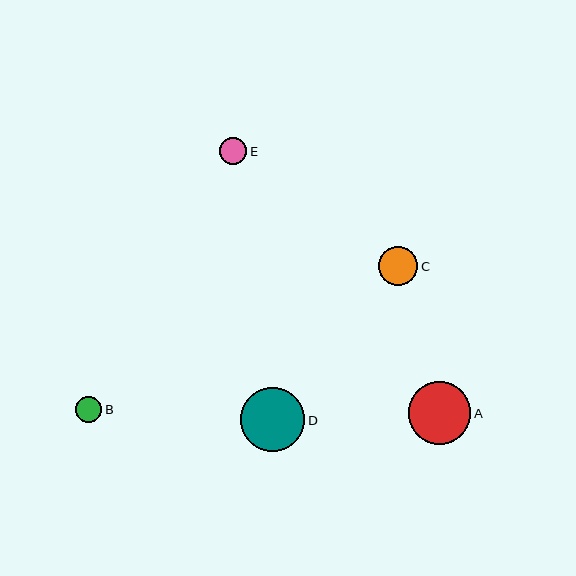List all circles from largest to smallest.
From largest to smallest: D, A, C, E, B.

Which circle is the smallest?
Circle B is the smallest with a size of approximately 26 pixels.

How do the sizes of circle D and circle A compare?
Circle D and circle A are approximately the same size.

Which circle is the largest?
Circle D is the largest with a size of approximately 65 pixels.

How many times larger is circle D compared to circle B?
Circle D is approximately 2.5 times the size of circle B.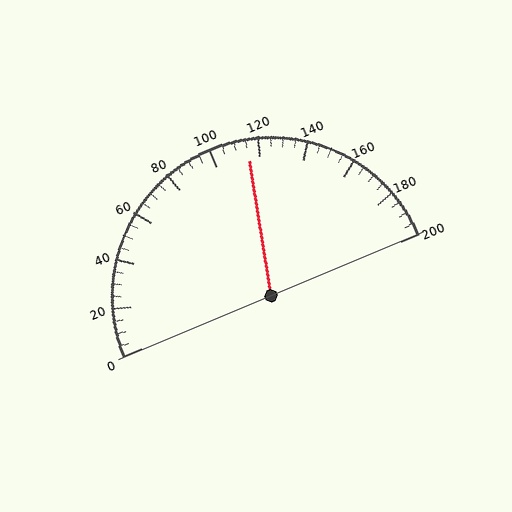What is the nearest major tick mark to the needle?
The nearest major tick mark is 120.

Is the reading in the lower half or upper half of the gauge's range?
The reading is in the upper half of the range (0 to 200).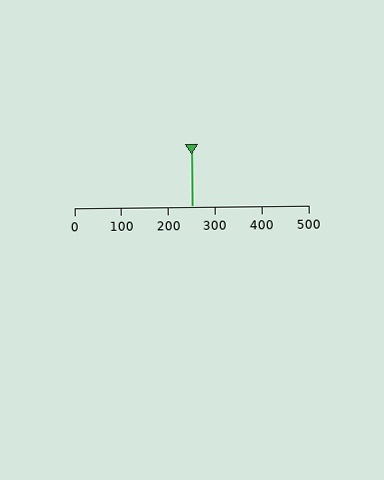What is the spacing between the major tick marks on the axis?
The major ticks are spaced 100 apart.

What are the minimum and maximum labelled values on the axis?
The axis runs from 0 to 500.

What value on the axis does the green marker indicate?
The marker indicates approximately 250.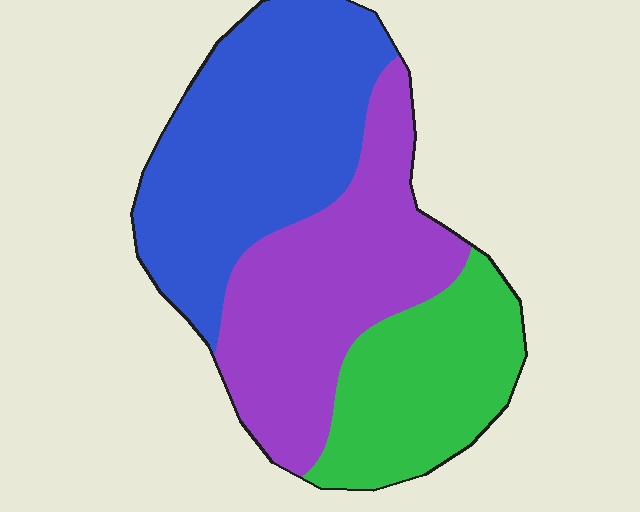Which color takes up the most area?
Blue, at roughly 40%.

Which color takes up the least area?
Green, at roughly 25%.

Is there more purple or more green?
Purple.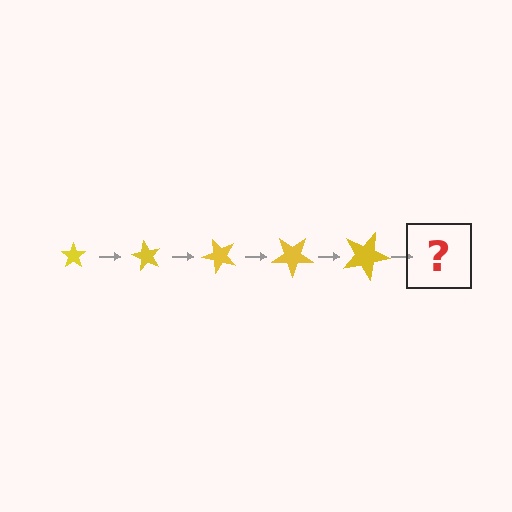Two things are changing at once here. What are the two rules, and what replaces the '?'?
The two rules are that the star grows larger each step and it rotates 60 degrees each step. The '?' should be a star, larger than the previous one and rotated 300 degrees from the start.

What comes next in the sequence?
The next element should be a star, larger than the previous one and rotated 300 degrees from the start.